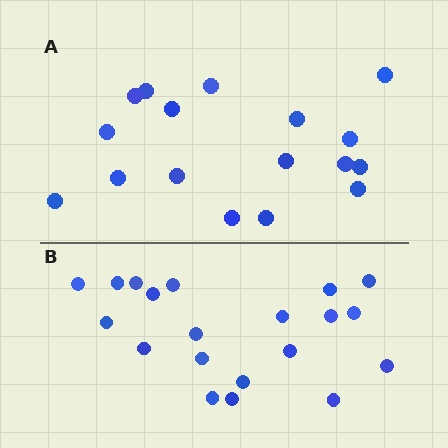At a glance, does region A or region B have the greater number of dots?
Region B (the bottom region) has more dots.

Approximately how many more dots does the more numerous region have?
Region B has just a few more — roughly 2 or 3 more dots than region A.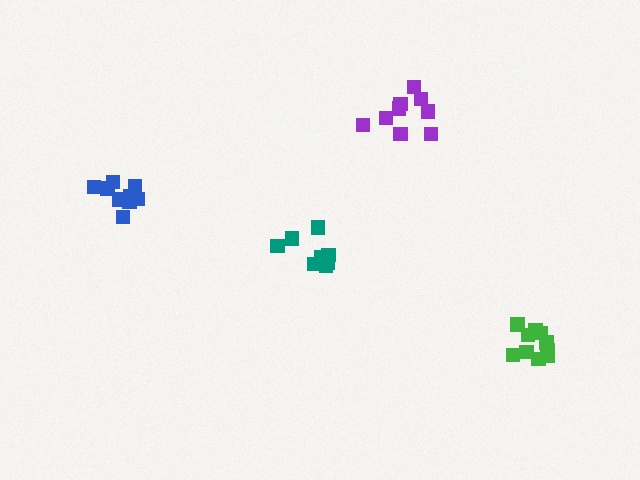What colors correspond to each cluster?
The clusters are colored: teal, blue, purple, green.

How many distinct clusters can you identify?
There are 4 distinct clusters.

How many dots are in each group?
Group 1: 8 dots, Group 2: 9 dots, Group 3: 9 dots, Group 4: 10 dots (36 total).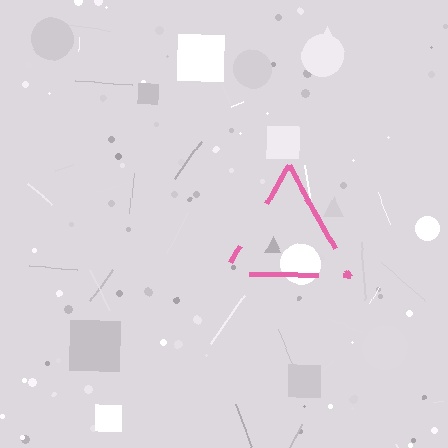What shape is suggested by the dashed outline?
The dashed outline suggests a triangle.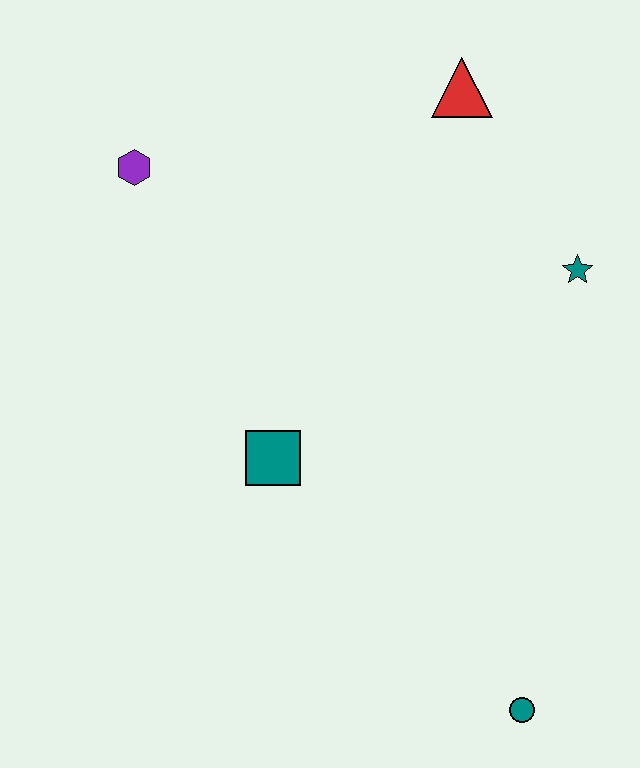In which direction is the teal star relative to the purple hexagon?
The teal star is to the right of the purple hexagon.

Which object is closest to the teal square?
The purple hexagon is closest to the teal square.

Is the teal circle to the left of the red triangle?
No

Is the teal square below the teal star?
Yes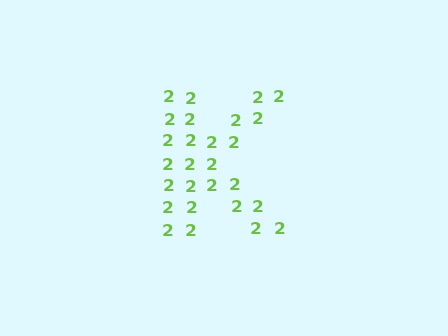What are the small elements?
The small elements are digit 2's.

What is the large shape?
The large shape is the letter K.